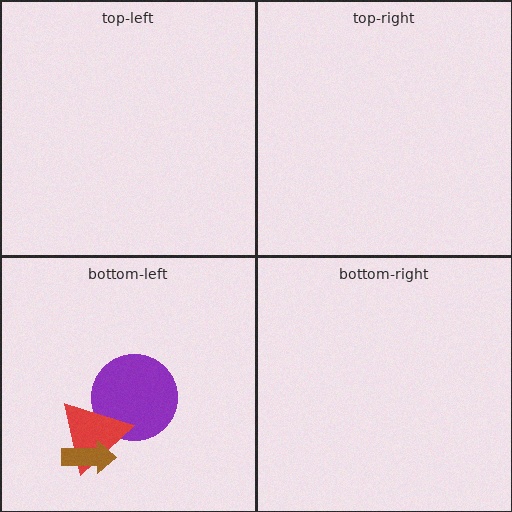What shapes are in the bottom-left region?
The purple circle, the red triangle, the brown arrow.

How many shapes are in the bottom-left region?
3.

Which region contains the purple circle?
The bottom-left region.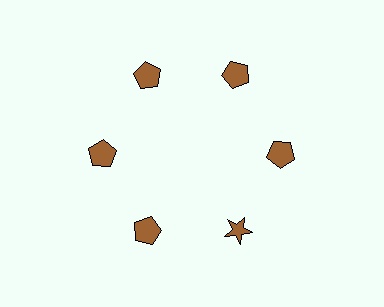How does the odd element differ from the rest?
It has a different shape: star instead of pentagon.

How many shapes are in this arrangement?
There are 6 shapes arranged in a ring pattern.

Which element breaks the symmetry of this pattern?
The brown star at roughly the 5 o'clock position breaks the symmetry. All other shapes are brown pentagons.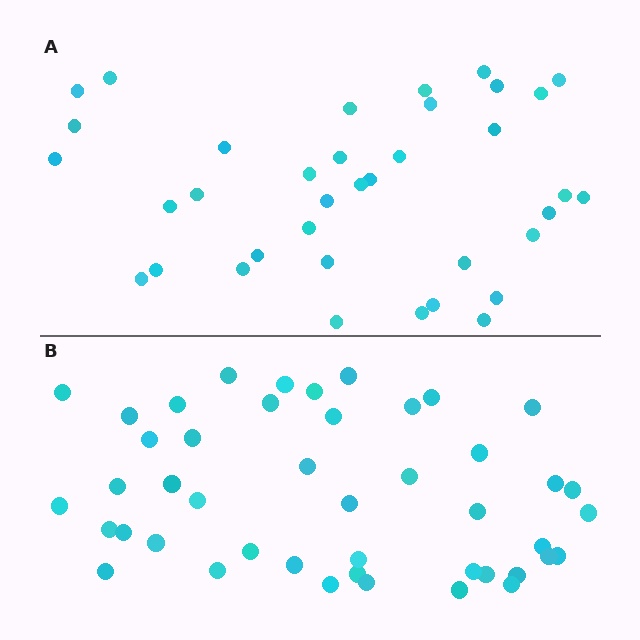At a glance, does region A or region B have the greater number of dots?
Region B (the bottom region) has more dots.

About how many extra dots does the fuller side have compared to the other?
Region B has roughly 8 or so more dots than region A.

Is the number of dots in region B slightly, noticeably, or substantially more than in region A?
Region B has only slightly more — the two regions are fairly close. The ratio is roughly 1.2 to 1.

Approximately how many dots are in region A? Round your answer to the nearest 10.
About 40 dots. (The exact count is 37, which rounds to 40.)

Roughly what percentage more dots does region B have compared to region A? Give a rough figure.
About 20% more.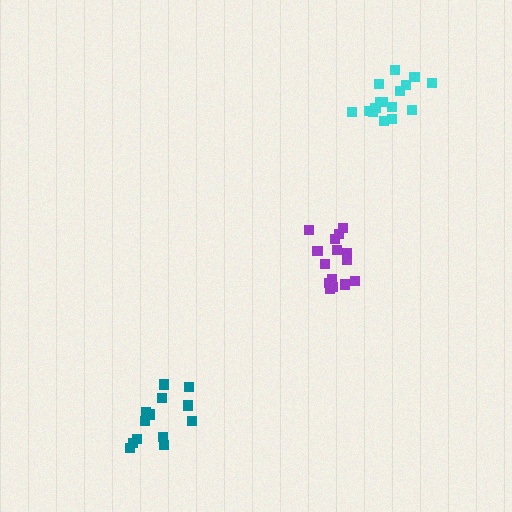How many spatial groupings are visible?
There are 3 spatial groupings.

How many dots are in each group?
Group 1: 16 dots, Group 2: 15 dots, Group 3: 13 dots (44 total).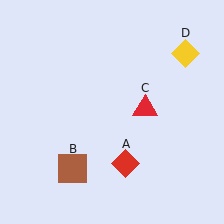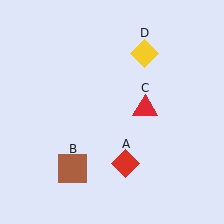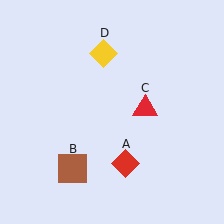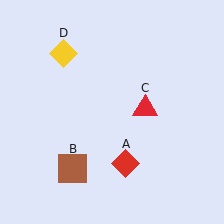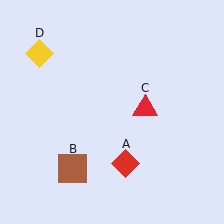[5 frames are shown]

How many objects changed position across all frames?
1 object changed position: yellow diamond (object D).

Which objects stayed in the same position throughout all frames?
Red diamond (object A) and brown square (object B) and red triangle (object C) remained stationary.